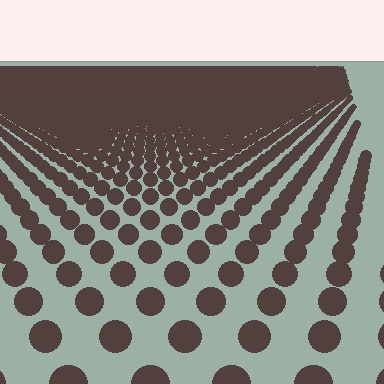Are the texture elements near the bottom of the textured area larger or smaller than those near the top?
Larger. Near the bottom, elements are closer to the viewer and appear at a bigger on-screen size.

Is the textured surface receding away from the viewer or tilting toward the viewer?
The surface is receding away from the viewer. Texture elements get smaller and denser toward the top.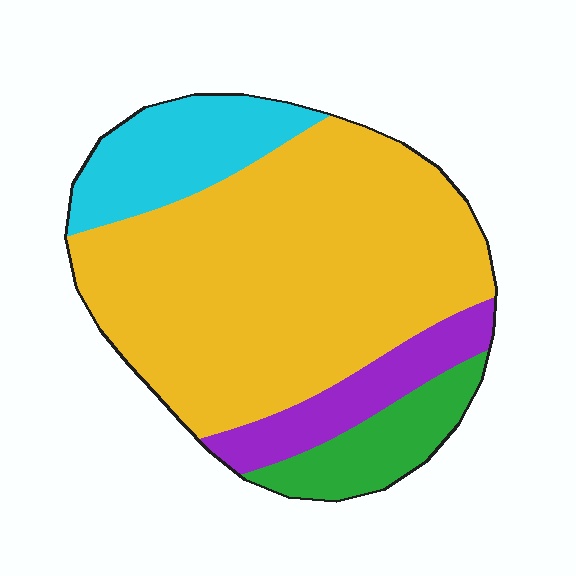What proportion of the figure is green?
Green takes up about one tenth (1/10) of the figure.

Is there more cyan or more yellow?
Yellow.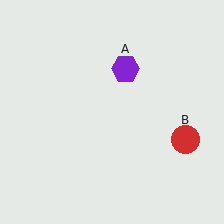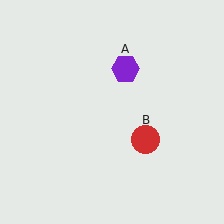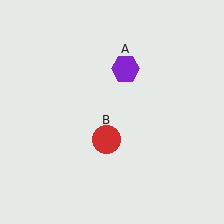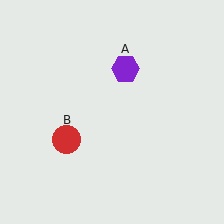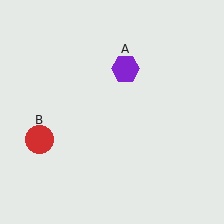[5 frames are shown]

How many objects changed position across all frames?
1 object changed position: red circle (object B).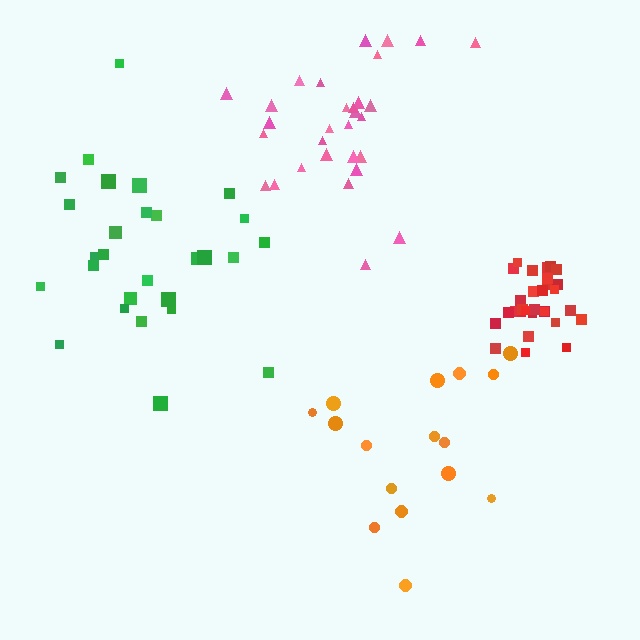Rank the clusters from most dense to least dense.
red, pink, green, orange.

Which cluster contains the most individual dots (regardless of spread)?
Red (31).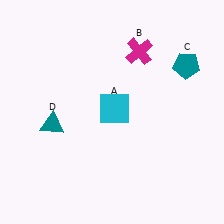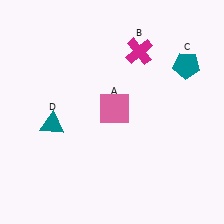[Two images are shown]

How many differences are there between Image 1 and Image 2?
There is 1 difference between the two images.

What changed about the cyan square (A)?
In Image 1, A is cyan. In Image 2, it changed to pink.